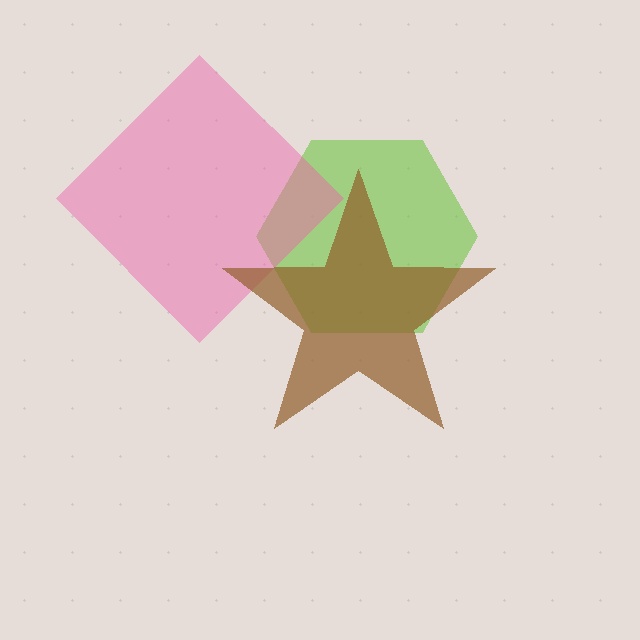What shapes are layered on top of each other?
The layered shapes are: a lime hexagon, a pink diamond, a brown star.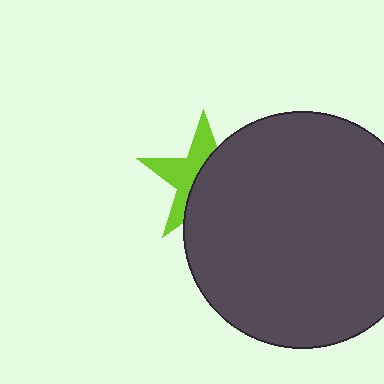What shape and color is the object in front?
The object in front is a dark gray circle.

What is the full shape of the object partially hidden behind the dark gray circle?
The partially hidden object is a lime star.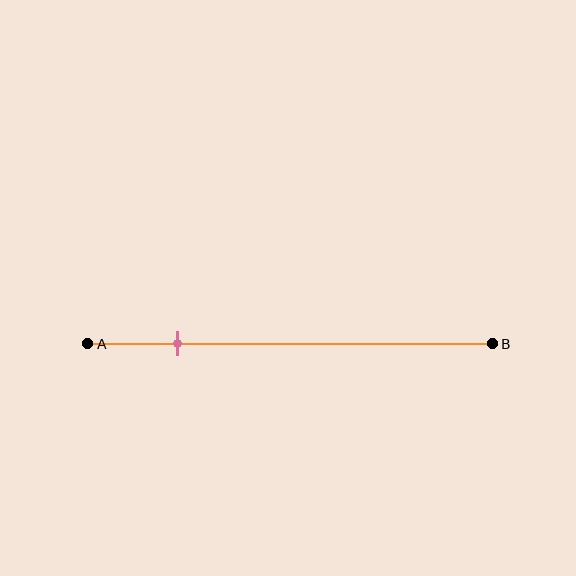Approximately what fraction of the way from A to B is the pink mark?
The pink mark is approximately 20% of the way from A to B.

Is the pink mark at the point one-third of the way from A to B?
No, the mark is at about 20% from A, not at the 33% one-third point.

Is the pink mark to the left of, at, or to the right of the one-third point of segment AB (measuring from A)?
The pink mark is to the left of the one-third point of segment AB.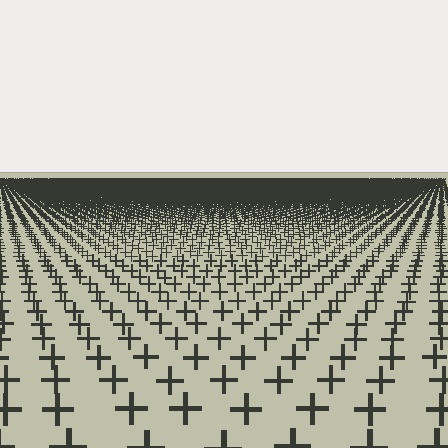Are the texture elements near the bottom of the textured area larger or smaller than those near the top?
Larger. Near the bottom, elements are closer to the viewer and appear at a bigger on-screen size.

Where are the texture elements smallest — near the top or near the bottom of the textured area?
Near the top.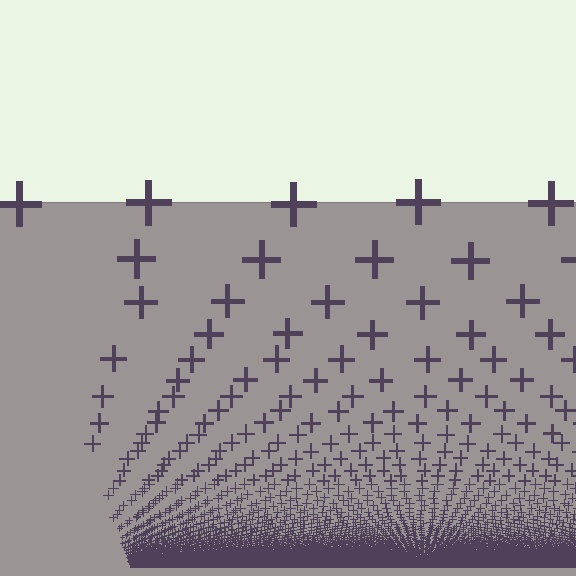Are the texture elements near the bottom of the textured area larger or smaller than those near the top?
Smaller. The gradient is inverted — elements near the bottom are smaller and denser.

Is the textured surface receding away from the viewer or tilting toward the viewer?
The surface appears to tilt toward the viewer. Texture elements get larger and sparser toward the top.